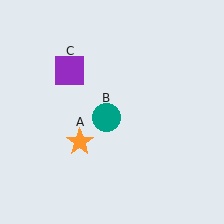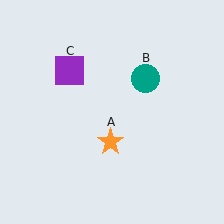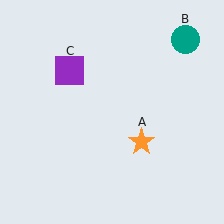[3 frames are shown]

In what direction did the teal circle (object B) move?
The teal circle (object B) moved up and to the right.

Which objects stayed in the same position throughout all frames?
Purple square (object C) remained stationary.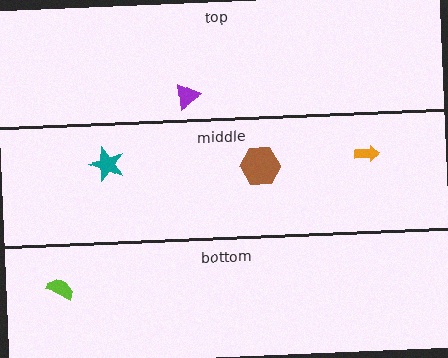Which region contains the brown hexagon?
The middle region.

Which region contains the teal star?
The middle region.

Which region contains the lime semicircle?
The bottom region.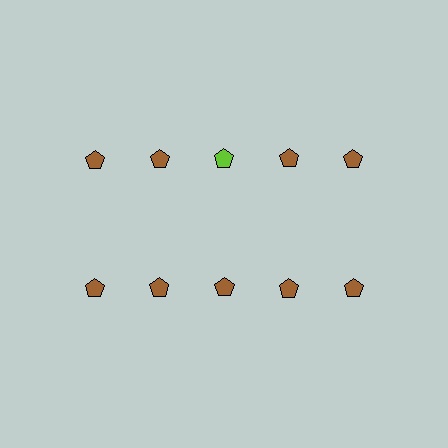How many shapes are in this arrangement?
There are 10 shapes arranged in a grid pattern.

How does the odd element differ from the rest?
It has a different color: lime instead of brown.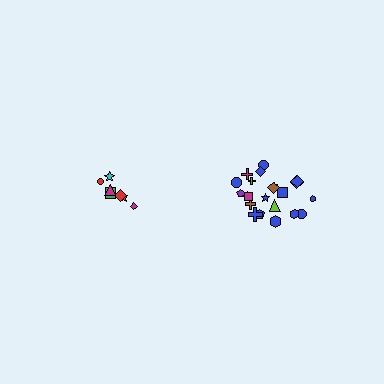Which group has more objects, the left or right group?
The right group.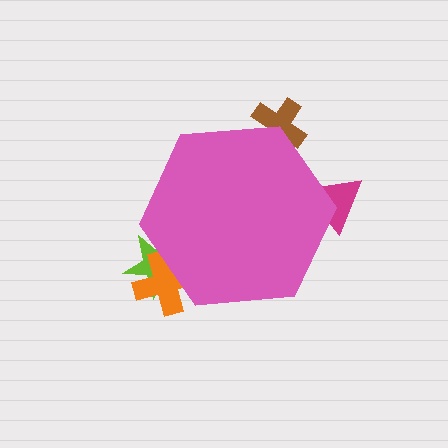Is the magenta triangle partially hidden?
Yes, the magenta triangle is partially hidden behind the pink hexagon.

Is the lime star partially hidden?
Yes, the lime star is partially hidden behind the pink hexagon.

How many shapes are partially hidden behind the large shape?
4 shapes are partially hidden.